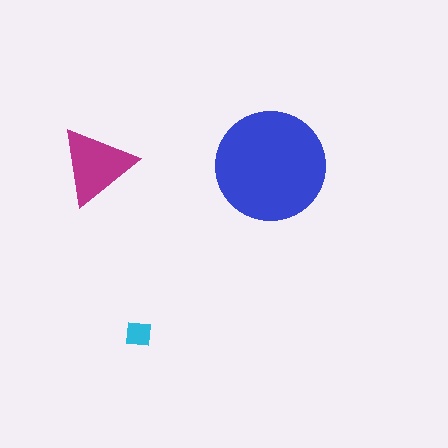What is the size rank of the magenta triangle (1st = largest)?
2nd.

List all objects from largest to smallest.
The blue circle, the magenta triangle, the cyan square.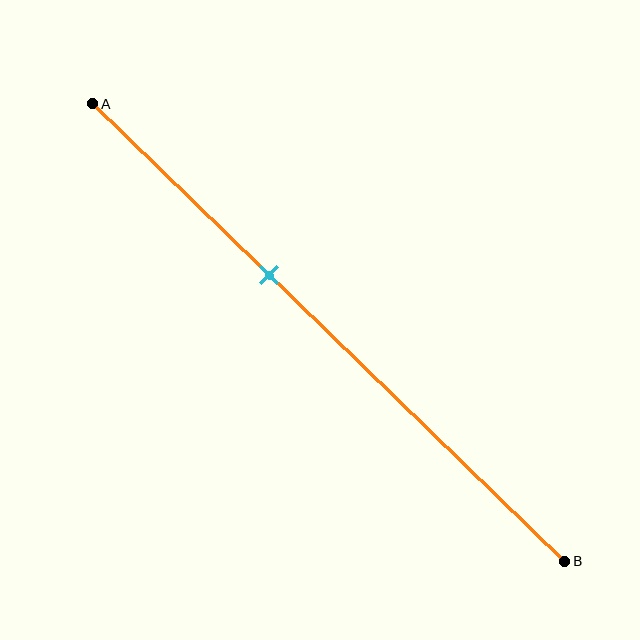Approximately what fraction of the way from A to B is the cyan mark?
The cyan mark is approximately 35% of the way from A to B.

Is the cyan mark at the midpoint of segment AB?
No, the mark is at about 35% from A, not at the 50% midpoint.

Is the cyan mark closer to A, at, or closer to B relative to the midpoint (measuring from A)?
The cyan mark is closer to point A than the midpoint of segment AB.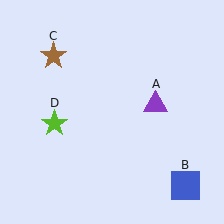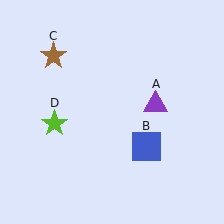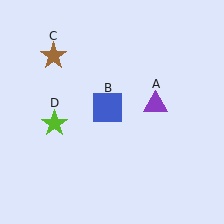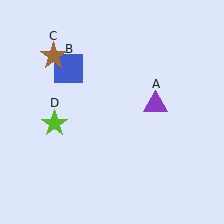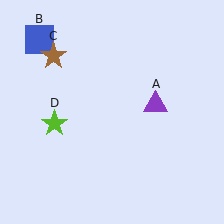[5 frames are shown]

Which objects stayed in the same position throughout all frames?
Purple triangle (object A) and brown star (object C) and lime star (object D) remained stationary.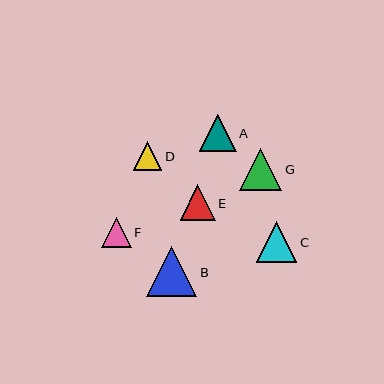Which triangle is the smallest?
Triangle D is the smallest with a size of approximately 28 pixels.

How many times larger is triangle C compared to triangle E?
Triangle C is approximately 1.1 times the size of triangle E.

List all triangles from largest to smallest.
From largest to smallest: B, G, C, A, E, F, D.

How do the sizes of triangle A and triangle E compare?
Triangle A and triangle E are approximately the same size.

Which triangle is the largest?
Triangle B is the largest with a size of approximately 50 pixels.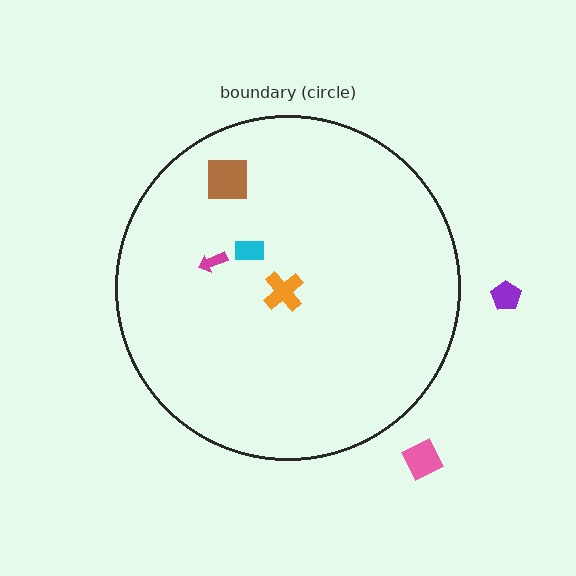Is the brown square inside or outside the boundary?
Inside.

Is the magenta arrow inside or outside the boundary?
Inside.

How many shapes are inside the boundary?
4 inside, 2 outside.